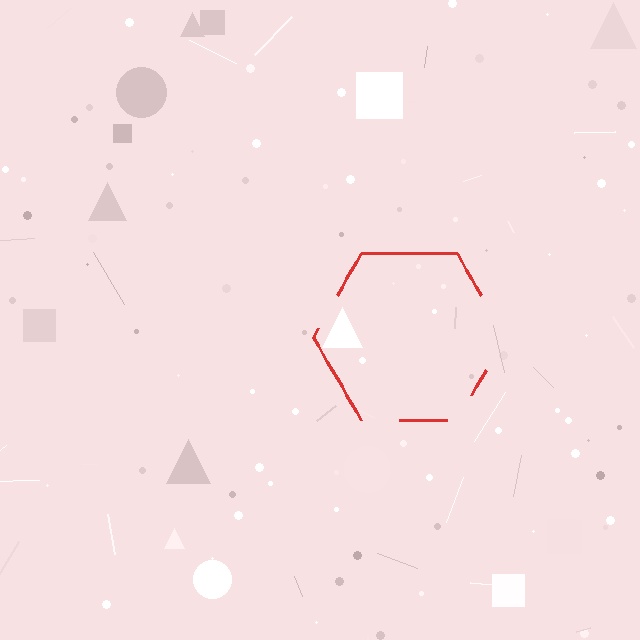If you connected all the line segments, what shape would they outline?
They would outline a hexagon.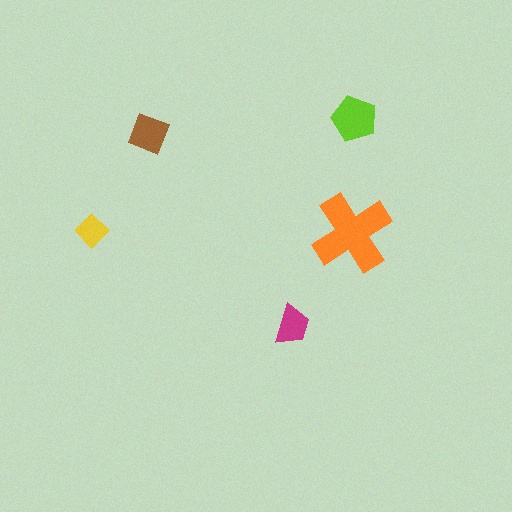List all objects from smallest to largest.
The yellow diamond, the magenta trapezoid, the brown square, the lime pentagon, the orange cross.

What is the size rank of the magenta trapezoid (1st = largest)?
4th.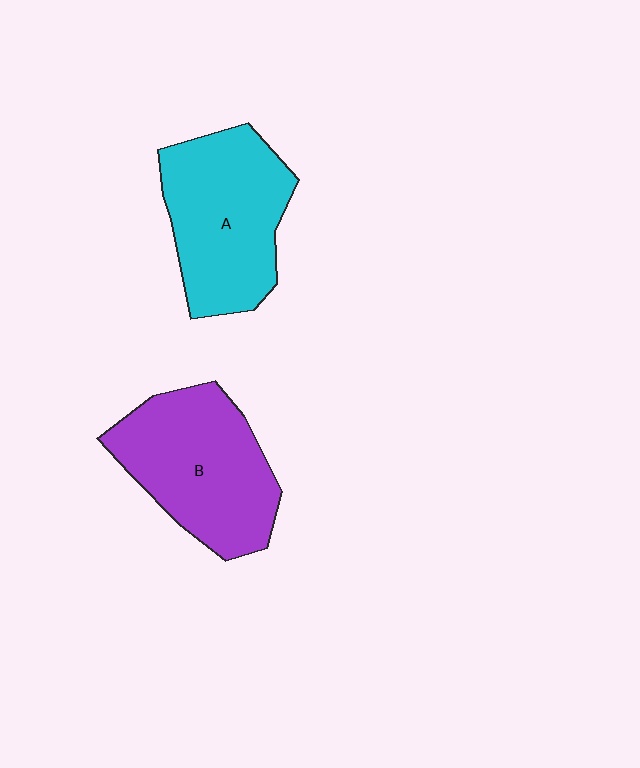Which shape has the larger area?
Shape B (purple).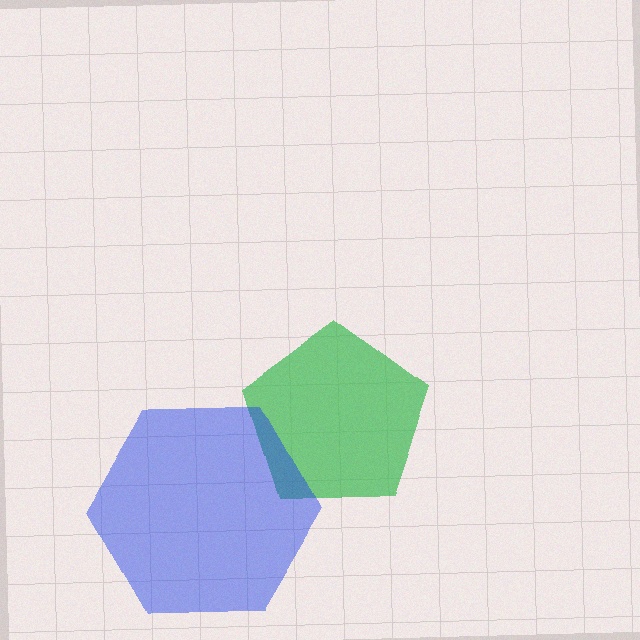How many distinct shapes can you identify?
There are 2 distinct shapes: a green pentagon, a blue hexagon.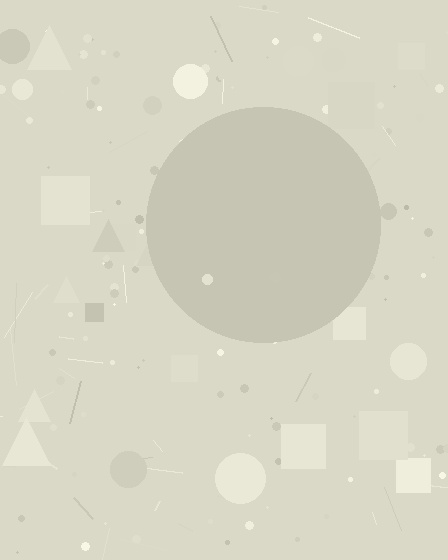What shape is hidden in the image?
A circle is hidden in the image.